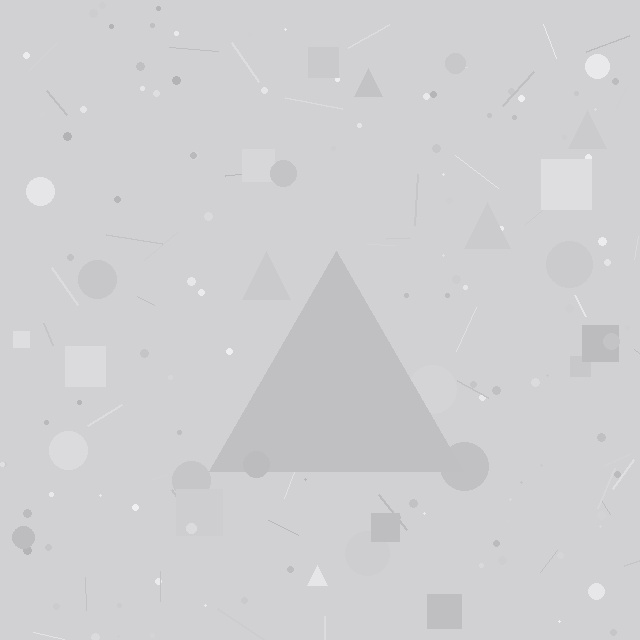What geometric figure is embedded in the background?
A triangle is embedded in the background.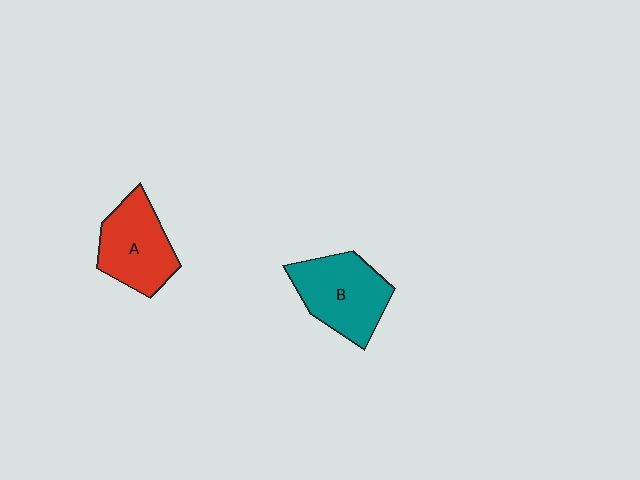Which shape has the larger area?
Shape B (teal).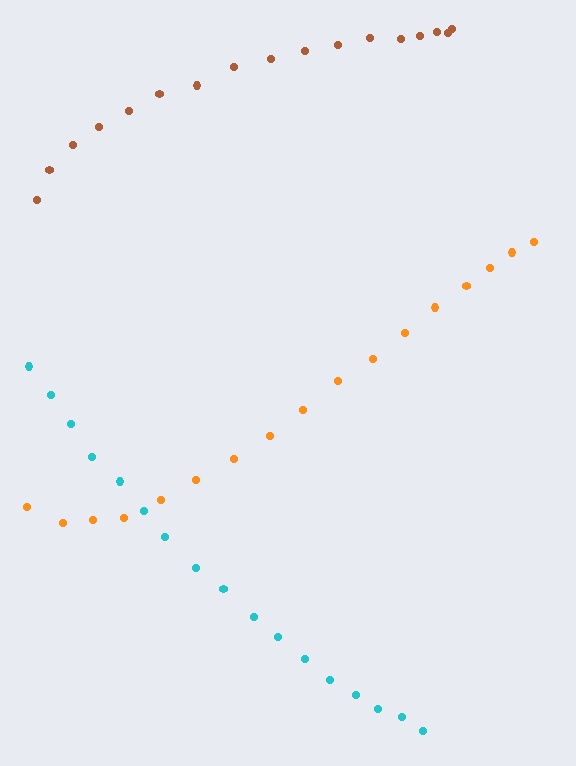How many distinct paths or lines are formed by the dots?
There are 3 distinct paths.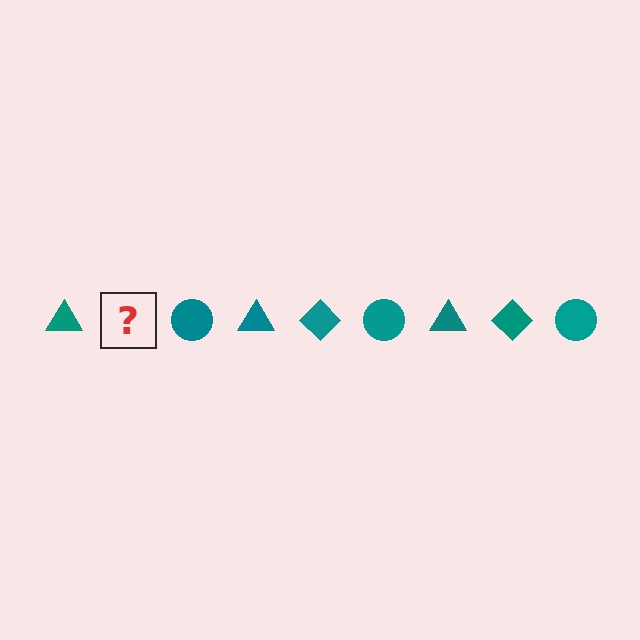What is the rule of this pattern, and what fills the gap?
The rule is that the pattern cycles through triangle, diamond, circle shapes in teal. The gap should be filled with a teal diamond.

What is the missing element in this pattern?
The missing element is a teal diamond.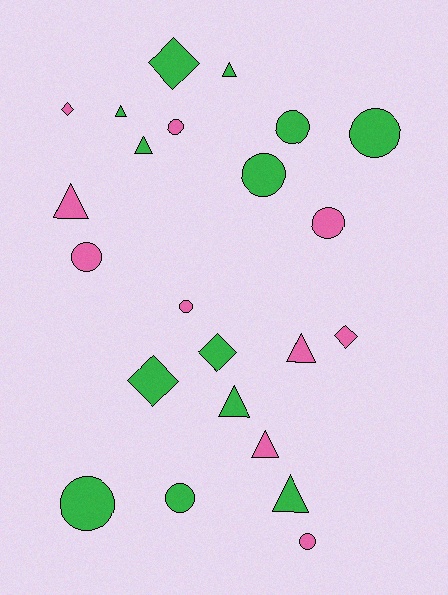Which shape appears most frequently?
Circle, with 10 objects.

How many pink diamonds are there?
There are 2 pink diamonds.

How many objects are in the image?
There are 23 objects.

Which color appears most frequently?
Green, with 13 objects.